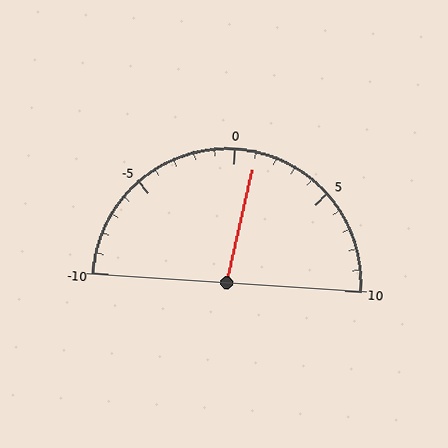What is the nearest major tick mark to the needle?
The nearest major tick mark is 0.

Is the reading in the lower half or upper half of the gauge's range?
The reading is in the upper half of the range (-10 to 10).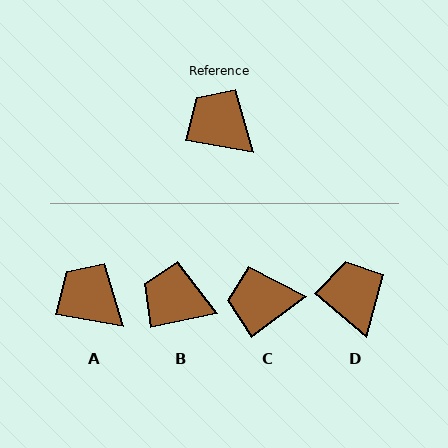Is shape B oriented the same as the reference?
No, it is off by about 22 degrees.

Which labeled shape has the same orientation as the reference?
A.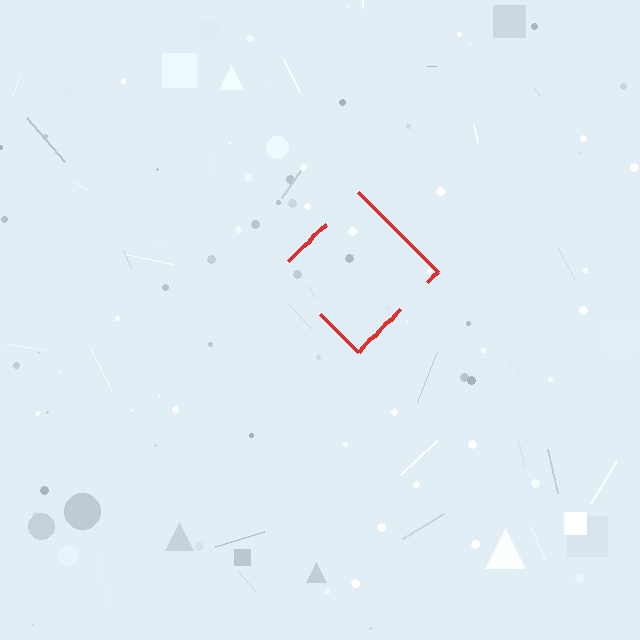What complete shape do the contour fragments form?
The contour fragments form a diamond.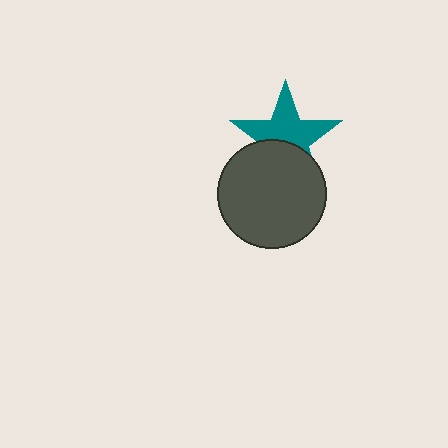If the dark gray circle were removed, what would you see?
You would see the complete teal star.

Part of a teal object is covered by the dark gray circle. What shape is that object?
It is a star.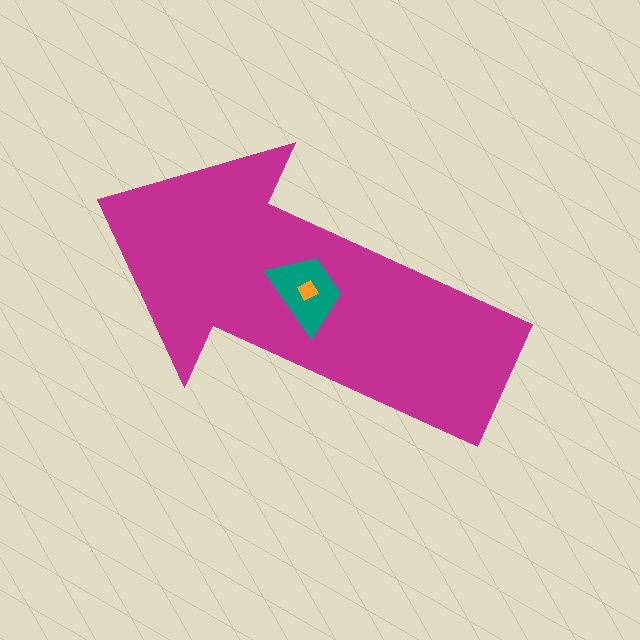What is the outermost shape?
The magenta arrow.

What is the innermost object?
The orange diamond.